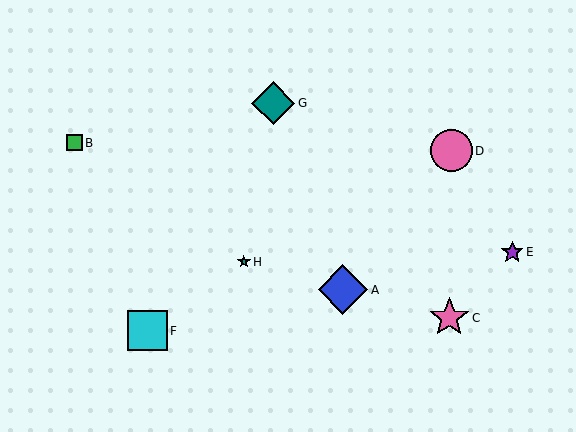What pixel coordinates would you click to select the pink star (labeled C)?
Click at (449, 318) to select the pink star C.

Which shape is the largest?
The blue diamond (labeled A) is the largest.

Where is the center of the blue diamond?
The center of the blue diamond is at (343, 290).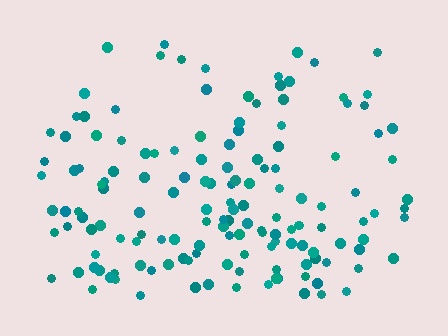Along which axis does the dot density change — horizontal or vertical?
Vertical.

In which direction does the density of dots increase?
From top to bottom, with the bottom side densest.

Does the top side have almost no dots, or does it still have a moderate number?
Still a moderate number, just noticeably fewer than the bottom.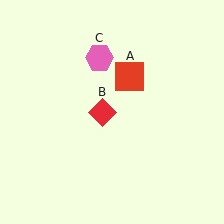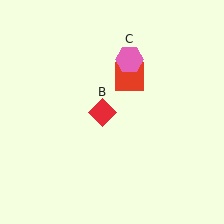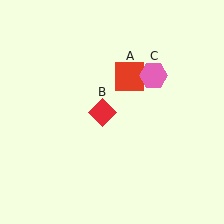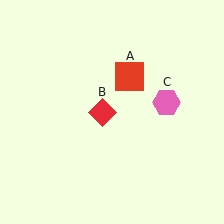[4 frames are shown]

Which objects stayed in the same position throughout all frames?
Red square (object A) and red diamond (object B) remained stationary.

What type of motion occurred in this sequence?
The pink hexagon (object C) rotated clockwise around the center of the scene.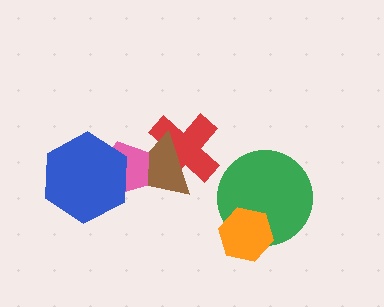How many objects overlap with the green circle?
1 object overlaps with the green circle.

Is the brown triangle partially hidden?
Yes, it is partially covered by another shape.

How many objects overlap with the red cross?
1 object overlaps with the red cross.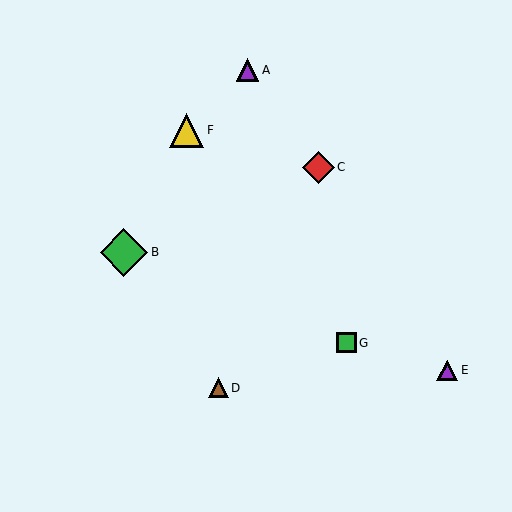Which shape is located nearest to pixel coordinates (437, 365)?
The purple triangle (labeled E) at (447, 370) is nearest to that location.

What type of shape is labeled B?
Shape B is a green diamond.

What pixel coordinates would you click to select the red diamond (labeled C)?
Click at (318, 167) to select the red diamond C.